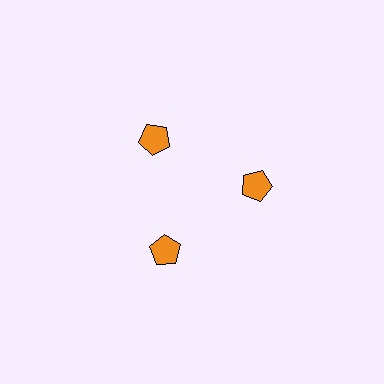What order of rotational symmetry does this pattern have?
This pattern has 3-fold rotational symmetry.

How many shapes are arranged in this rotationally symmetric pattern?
There are 3 shapes, arranged in 3 groups of 1.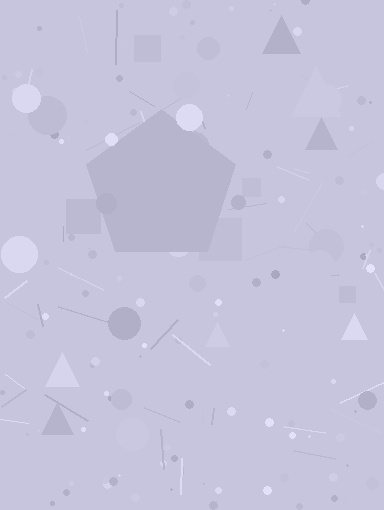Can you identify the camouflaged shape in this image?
The camouflaged shape is a pentagon.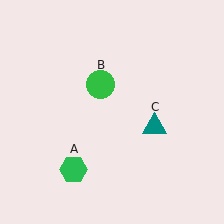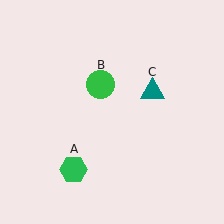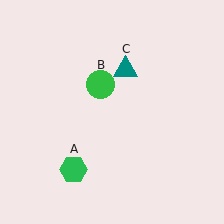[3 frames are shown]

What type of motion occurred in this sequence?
The teal triangle (object C) rotated counterclockwise around the center of the scene.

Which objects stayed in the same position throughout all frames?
Green hexagon (object A) and green circle (object B) remained stationary.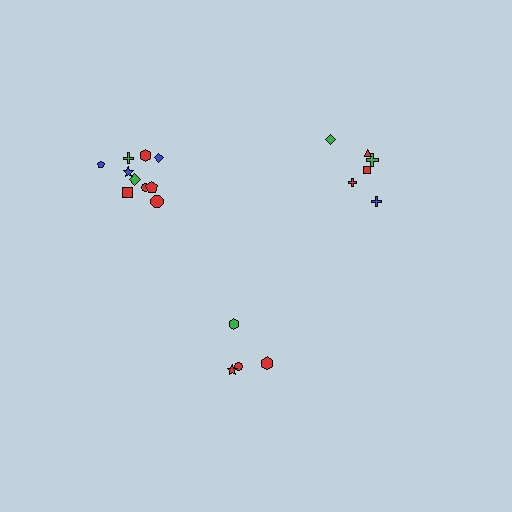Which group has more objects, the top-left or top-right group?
The top-left group.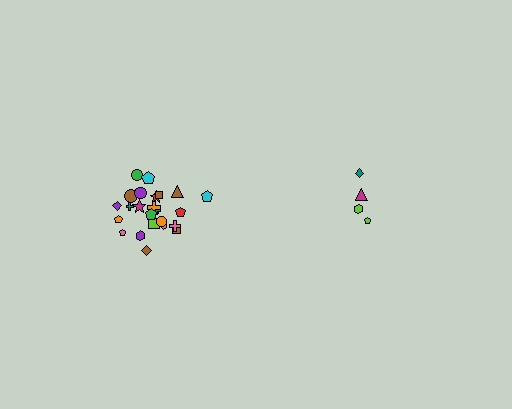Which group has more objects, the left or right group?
The left group.